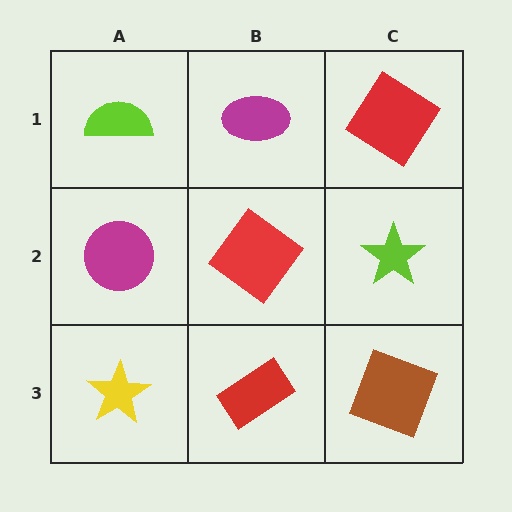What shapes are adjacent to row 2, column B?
A magenta ellipse (row 1, column B), a red rectangle (row 3, column B), a magenta circle (row 2, column A), a lime star (row 2, column C).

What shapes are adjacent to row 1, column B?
A red diamond (row 2, column B), a lime semicircle (row 1, column A), a red diamond (row 1, column C).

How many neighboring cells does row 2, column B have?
4.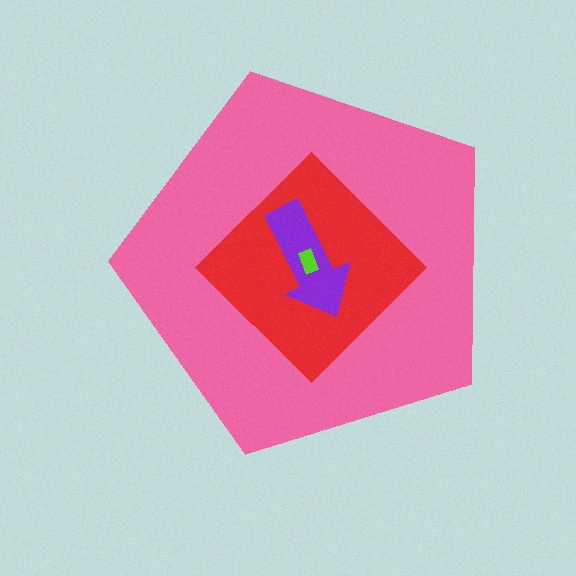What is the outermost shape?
The pink pentagon.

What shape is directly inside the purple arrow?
The lime rectangle.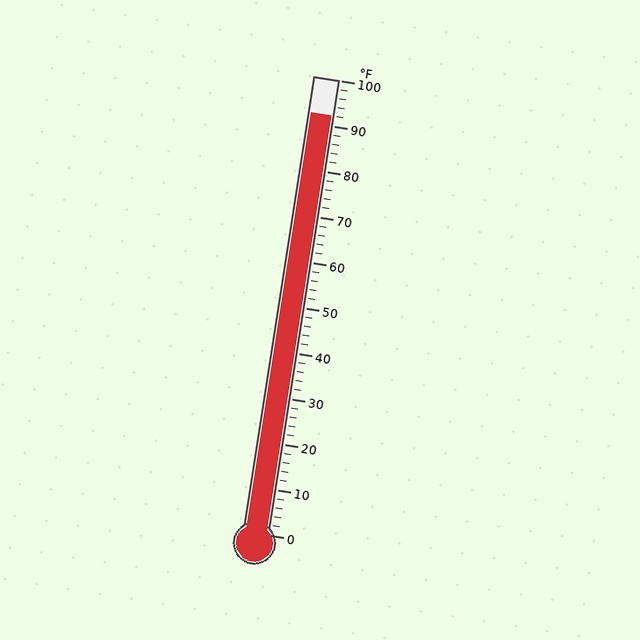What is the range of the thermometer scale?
The thermometer scale ranges from 0°F to 100°F.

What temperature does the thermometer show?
The thermometer shows approximately 92°F.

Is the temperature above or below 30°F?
The temperature is above 30°F.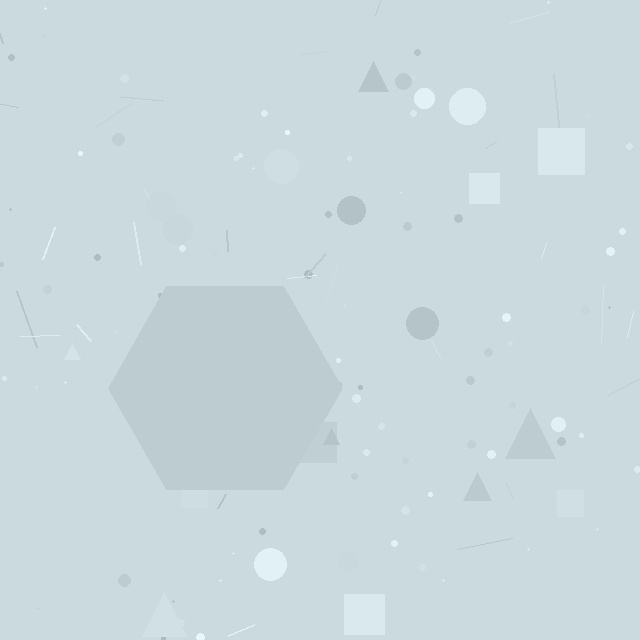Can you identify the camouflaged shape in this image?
The camouflaged shape is a hexagon.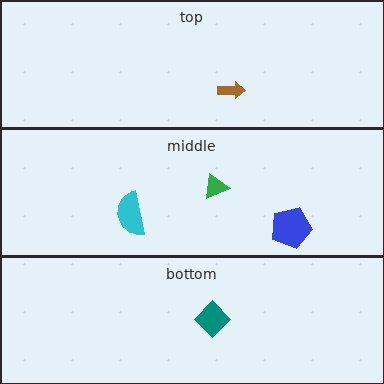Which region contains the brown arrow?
The top region.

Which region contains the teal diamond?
The bottom region.